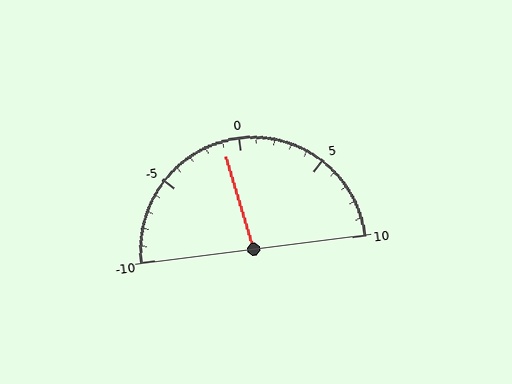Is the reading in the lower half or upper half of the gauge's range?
The reading is in the lower half of the range (-10 to 10).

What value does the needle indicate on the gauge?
The needle indicates approximately -1.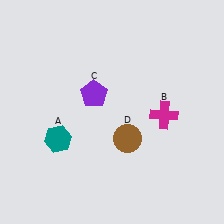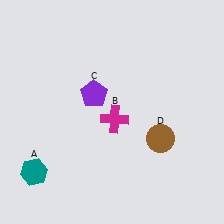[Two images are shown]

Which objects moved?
The objects that moved are: the teal hexagon (A), the magenta cross (B), the brown circle (D).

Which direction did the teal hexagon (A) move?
The teal hexagon (A) moved down.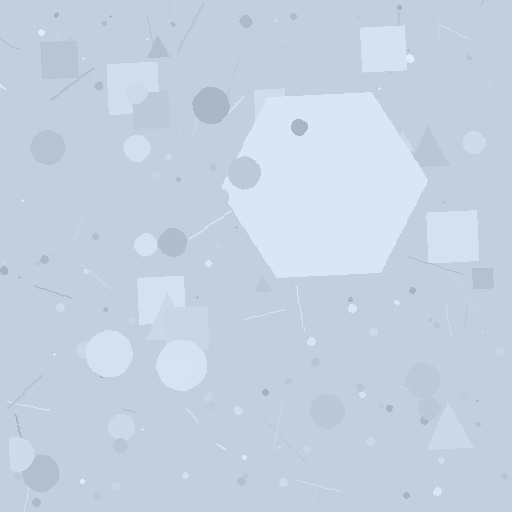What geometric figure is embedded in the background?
A hexagon is embedded in the background.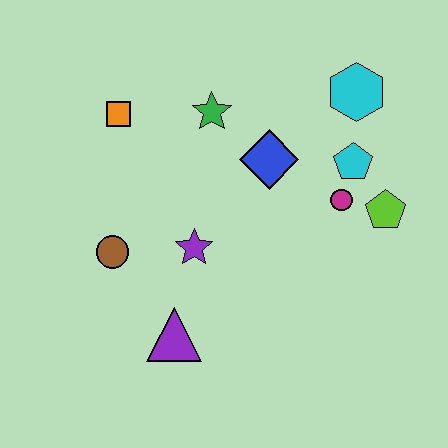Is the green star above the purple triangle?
Yes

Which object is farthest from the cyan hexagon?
The purple triangle is farthest from the cyan hexagon.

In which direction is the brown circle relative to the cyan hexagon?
The brown circle is to the left of the cyan hexagon.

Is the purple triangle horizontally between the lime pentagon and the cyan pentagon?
No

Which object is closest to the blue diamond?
The green star is closest to the blue diamond.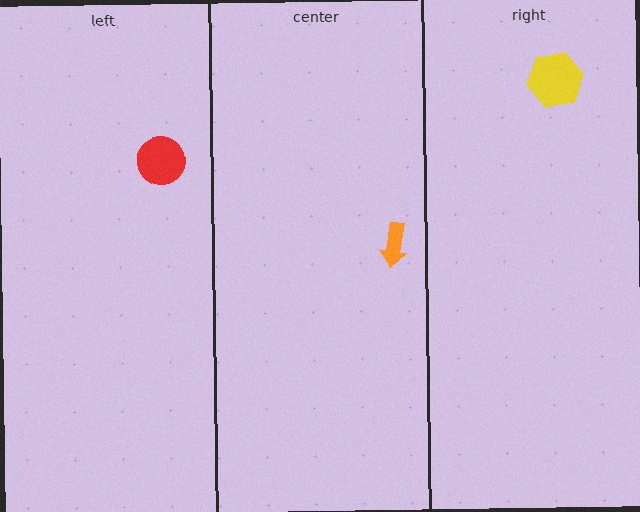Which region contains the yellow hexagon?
The right region.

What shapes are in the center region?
The orange arrow.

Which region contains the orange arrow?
The center region.